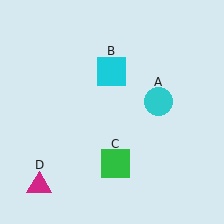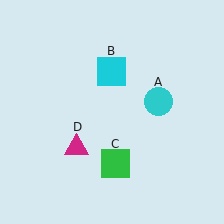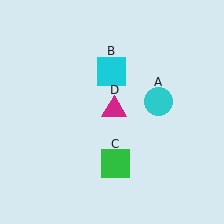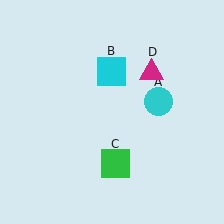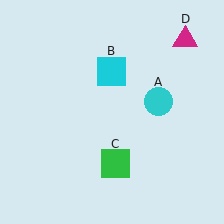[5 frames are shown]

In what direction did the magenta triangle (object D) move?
The magenta triangle (object D) moved up and to the right.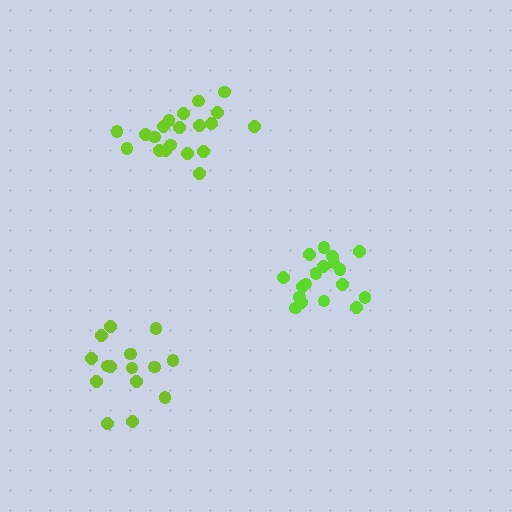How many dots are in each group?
Group 1: 18 dots, Group 2: 20 dots, Group 3: 15 dots (53 total).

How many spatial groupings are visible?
There are 3 spatial groupings.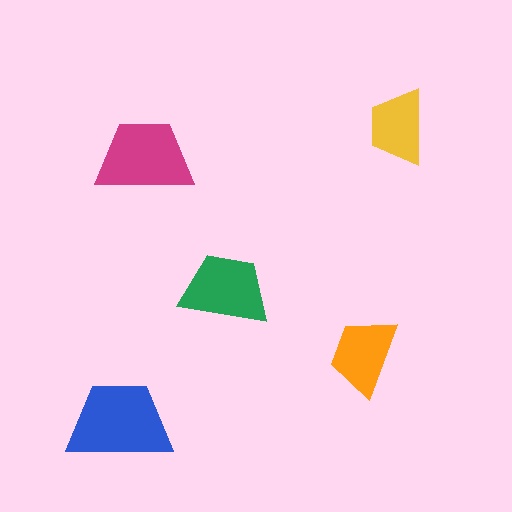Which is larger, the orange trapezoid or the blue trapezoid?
The blue one.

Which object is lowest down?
The blue trapezoid is bottommost.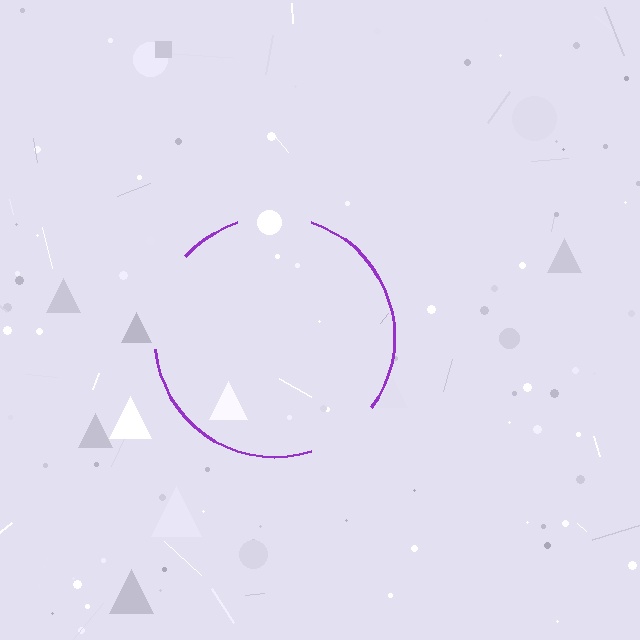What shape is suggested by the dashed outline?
The dashed outline suggests a circle.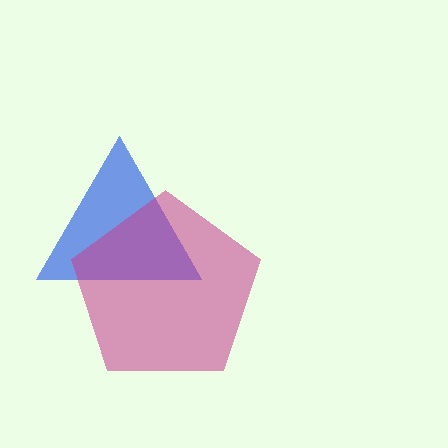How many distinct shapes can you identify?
There are 2 distinct shapes: a blue triangle, a magenta pentagon.